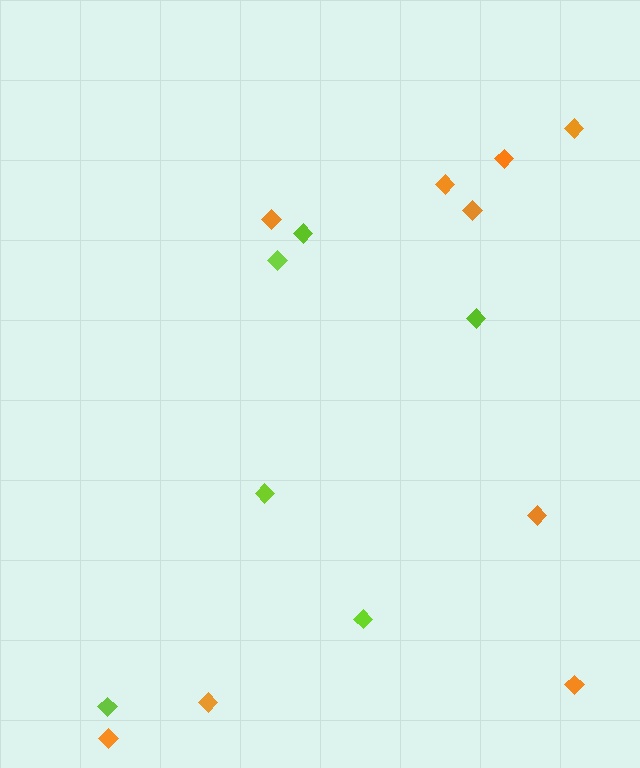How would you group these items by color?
There are 2 groups: one group of orange diamonds (9) and one group of lime diamonds (6).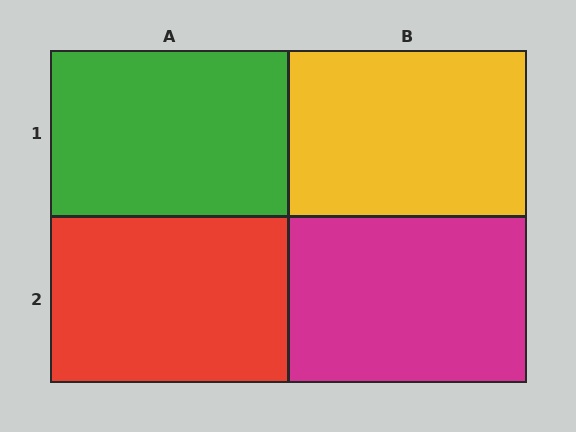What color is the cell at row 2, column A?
Red.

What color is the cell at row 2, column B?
Magenta.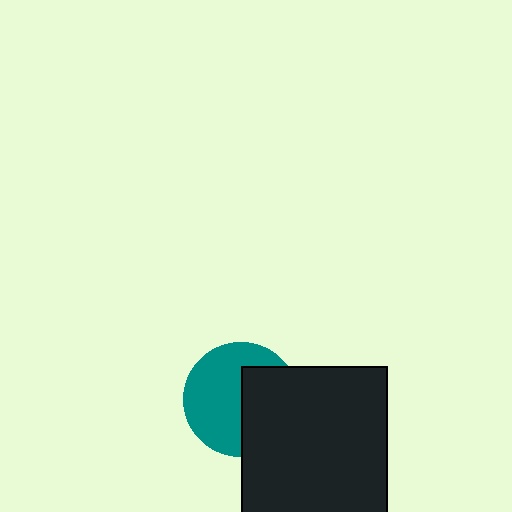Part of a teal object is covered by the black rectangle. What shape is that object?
It is a circle.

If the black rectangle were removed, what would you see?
You would see the complete teal circle.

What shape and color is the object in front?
The object in front is a black rectangle.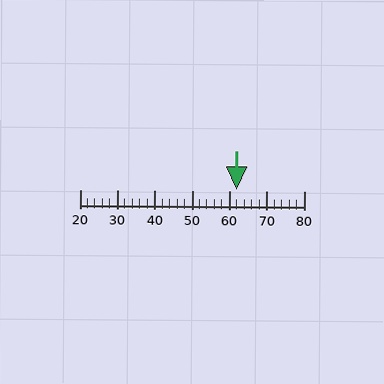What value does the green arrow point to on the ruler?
The green arrow points to approximately 62.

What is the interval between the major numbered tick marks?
The major tick marks are spaced 10 units apart.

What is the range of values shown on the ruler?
The ruler shows values from 20 to 80.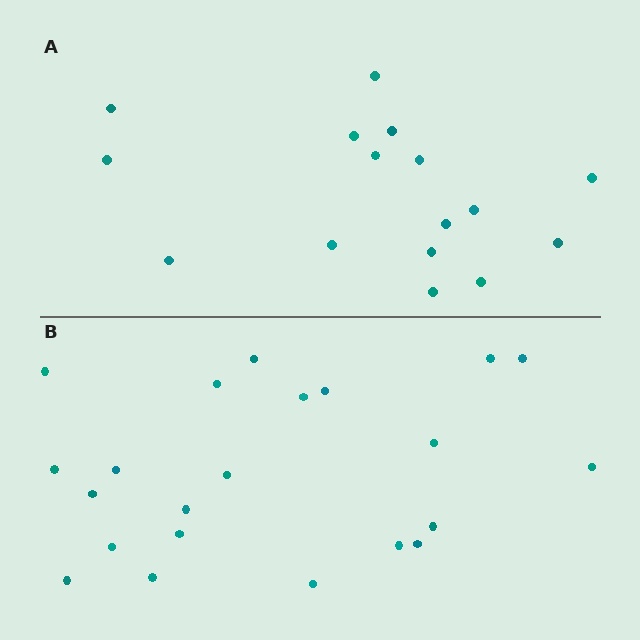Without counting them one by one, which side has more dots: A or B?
Region B (the bottom region) has more dots.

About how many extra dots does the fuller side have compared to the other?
Region B has about 6 more dots than region A.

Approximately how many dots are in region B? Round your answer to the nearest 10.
About 20 dots. (The exact count is 22, which rounds to 20.)